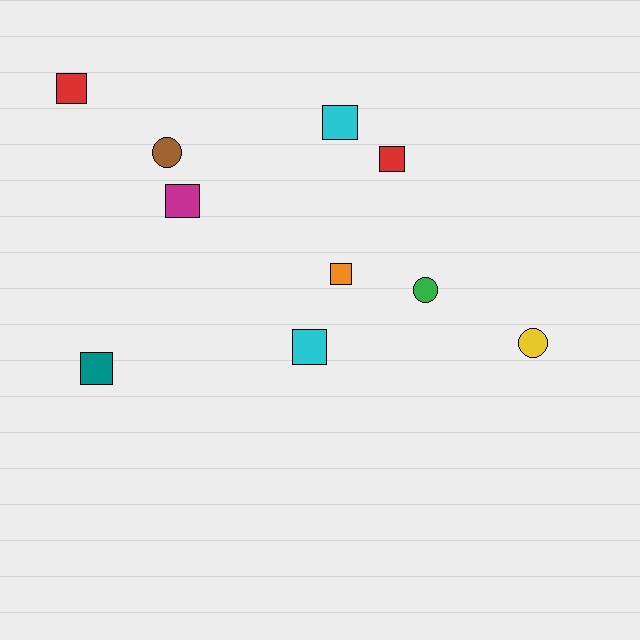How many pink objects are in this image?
There are no pink objects.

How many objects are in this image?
There are 10 objects.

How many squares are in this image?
There are 7 squares.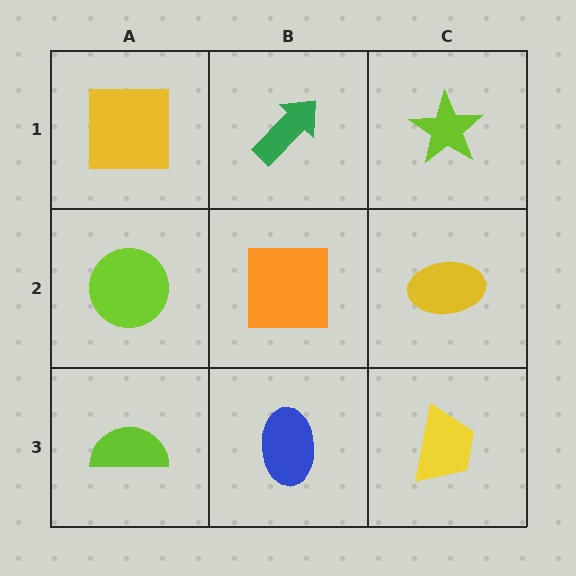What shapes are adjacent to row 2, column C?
A lime star (row 1, column C), a yellow trapezoid (row 3, column C), an orange square (row 2, column B).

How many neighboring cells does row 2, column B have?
4.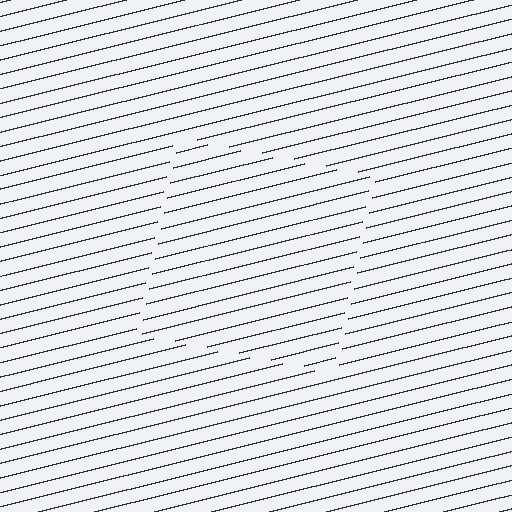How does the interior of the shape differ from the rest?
The interior of the shape contains the same grating, shifted by half a period — the contour is defined by the phase discontinuity where line-ends from the inner and outer gratings abut.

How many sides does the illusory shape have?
4 sides — the line-ends trace a square.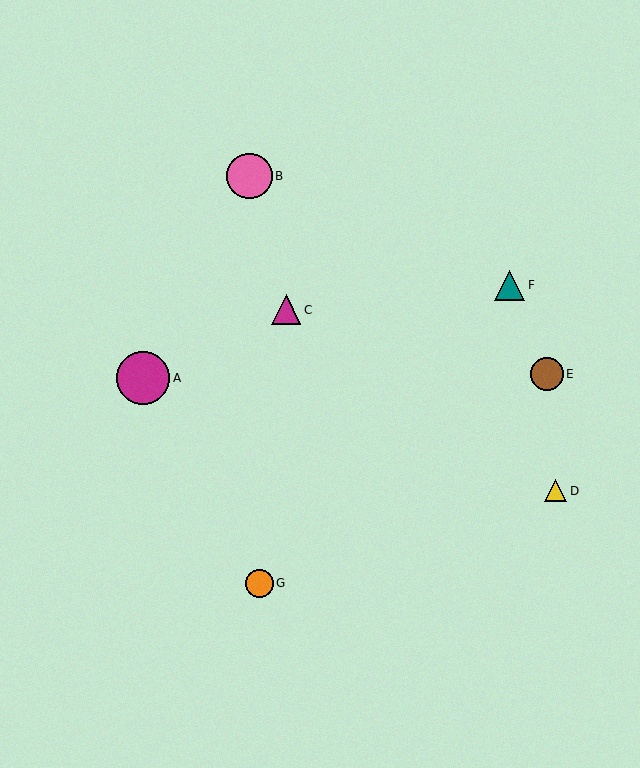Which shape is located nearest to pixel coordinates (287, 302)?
The magenta triangle (labeled C) at (286, 310) is nearest to that location.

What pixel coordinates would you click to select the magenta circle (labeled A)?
Click at (143, 378) to select the magenta circle A.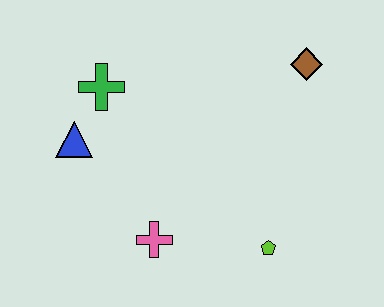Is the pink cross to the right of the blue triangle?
Yes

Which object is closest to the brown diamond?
The lime pentagon is closest to the brown diamond.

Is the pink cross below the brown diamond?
Yes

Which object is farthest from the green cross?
The lime pentagon is farthest from the green cross.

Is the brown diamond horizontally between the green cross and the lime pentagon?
No